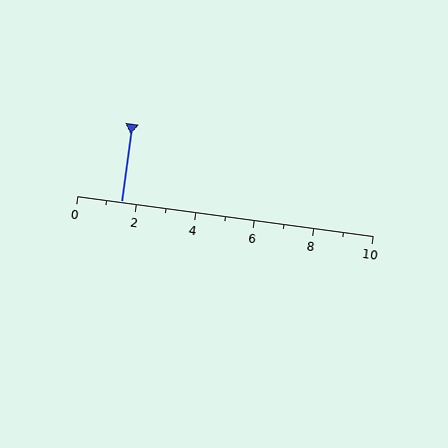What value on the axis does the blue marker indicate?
The marker indicates approximately 1.5.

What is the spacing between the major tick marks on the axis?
The major ticks are spaced 2 apart.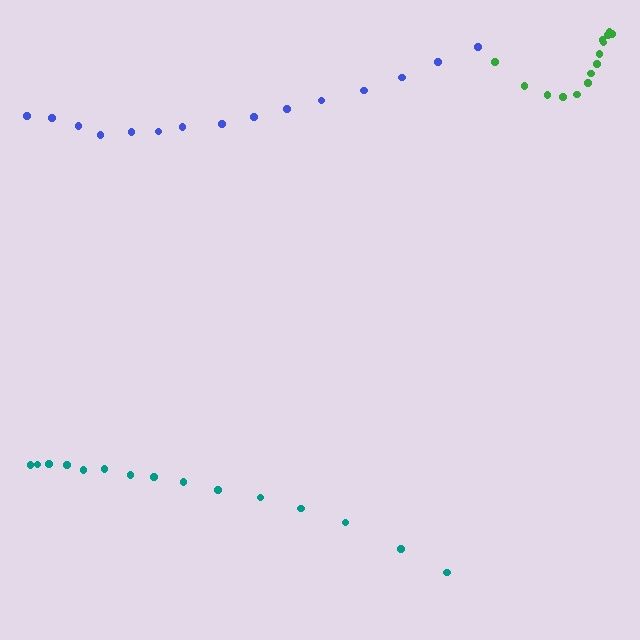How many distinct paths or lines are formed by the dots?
There are 3 distinct paths.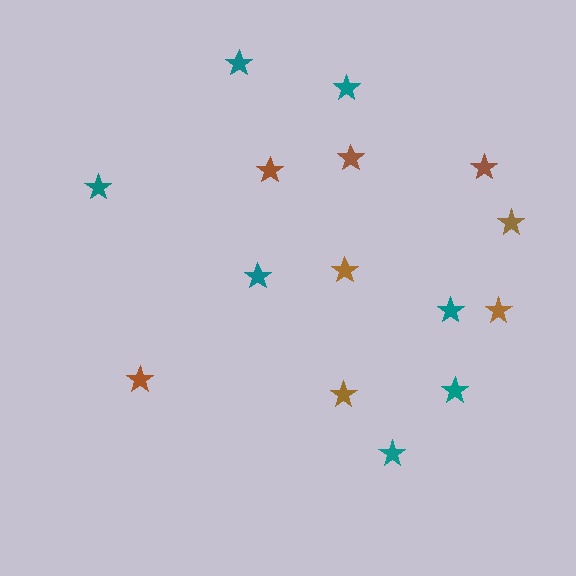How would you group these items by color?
There are 2 groups: one group of brown stars (8) and one group of teal stars (7).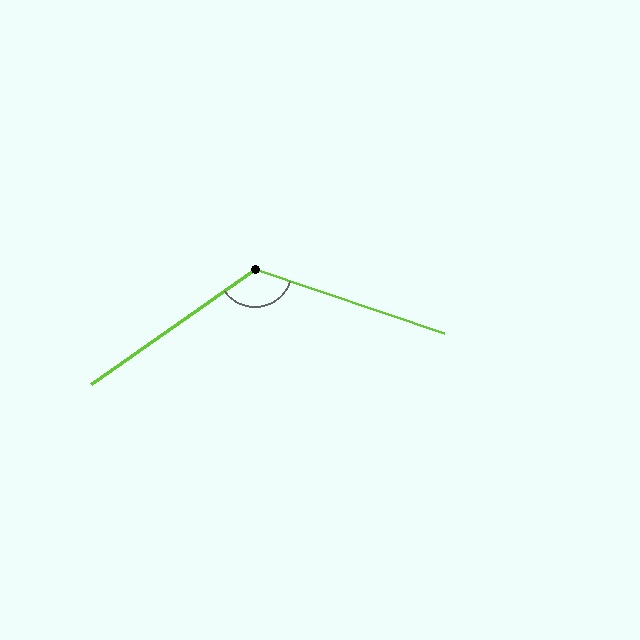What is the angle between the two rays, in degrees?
Approximately 127 degrees.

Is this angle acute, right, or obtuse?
It is obtuse.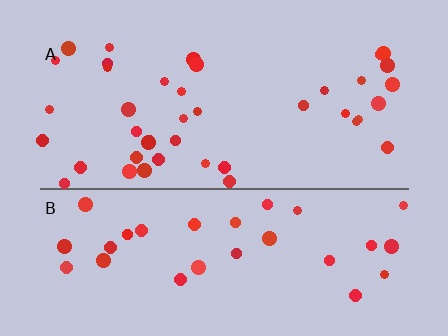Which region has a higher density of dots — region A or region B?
A (the top).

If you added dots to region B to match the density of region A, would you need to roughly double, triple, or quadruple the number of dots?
Approximately double.